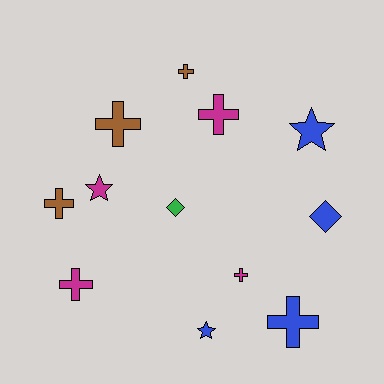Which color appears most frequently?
Magenta, with 4 objects.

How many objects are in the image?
There are 12 objects.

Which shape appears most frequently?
Cross, with 7 objects.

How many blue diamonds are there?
There is 1 blue diamond.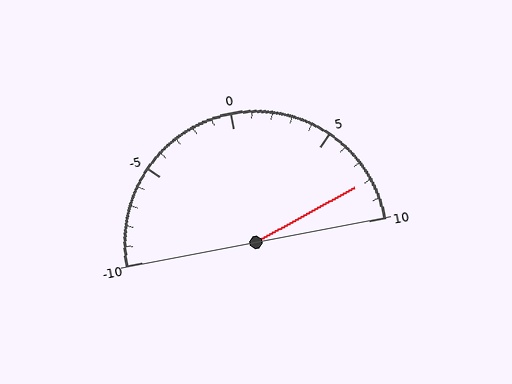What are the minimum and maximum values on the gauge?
The gauge ranges from -10 to 10.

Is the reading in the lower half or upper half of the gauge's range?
The reading is in the upper half of the range (-10 to 10).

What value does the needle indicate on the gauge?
The needle indicates approximately 8.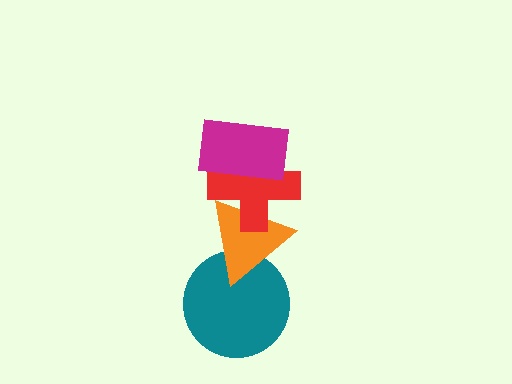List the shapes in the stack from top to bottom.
From top to bottom: the magenta rectangle, the red cross, the orange triangle, the teal circle.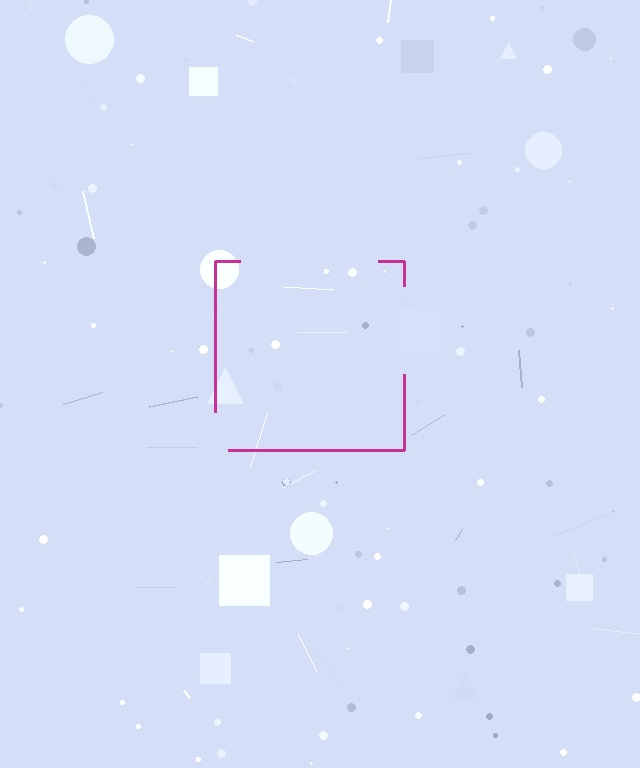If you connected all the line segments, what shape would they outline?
They would outline a square.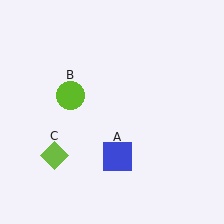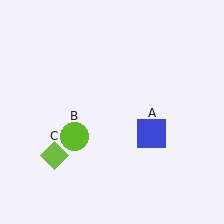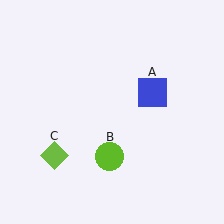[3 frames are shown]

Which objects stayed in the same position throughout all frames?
Lime diamond (object C) remained stationary.